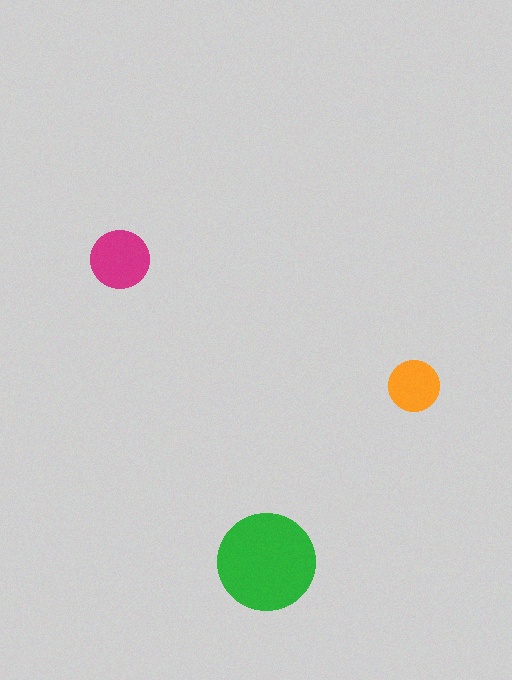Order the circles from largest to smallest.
the green one, the magenta one, the orange one.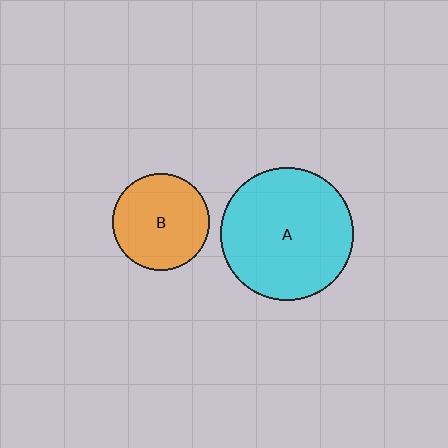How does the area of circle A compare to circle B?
Approximately 1.9 times.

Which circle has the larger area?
Circle A (cyan).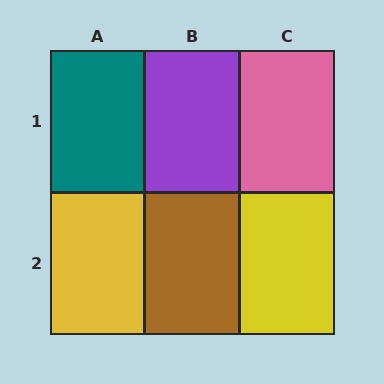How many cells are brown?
1 cell is brown.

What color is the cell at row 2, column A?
Yellow.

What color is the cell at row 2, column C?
Yellow.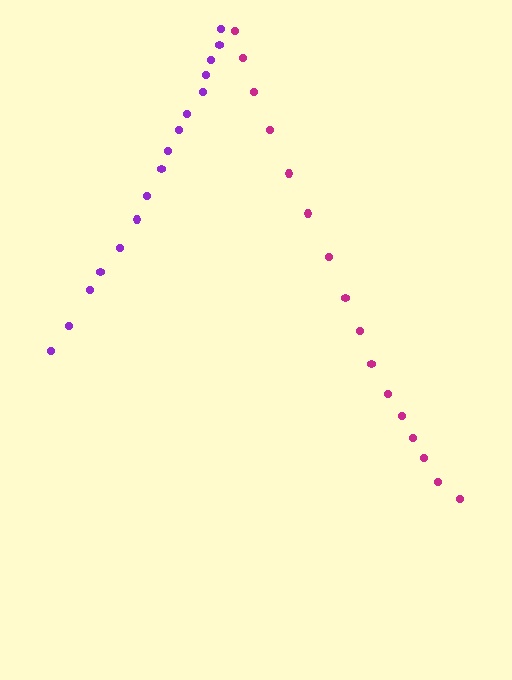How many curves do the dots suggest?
There are 2 distinct paths.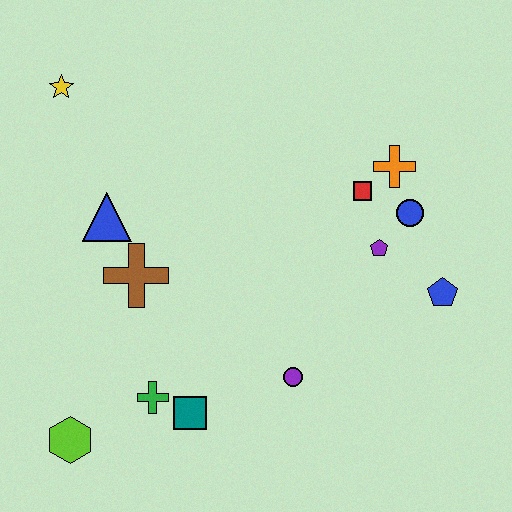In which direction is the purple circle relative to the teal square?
The purple circle is to the right of the teal square.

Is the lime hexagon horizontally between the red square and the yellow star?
Yes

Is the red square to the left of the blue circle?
Yes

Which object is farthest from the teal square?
The yellow star is farthest from the teal square.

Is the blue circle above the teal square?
Yes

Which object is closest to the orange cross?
The red square is closest to the orange cross.